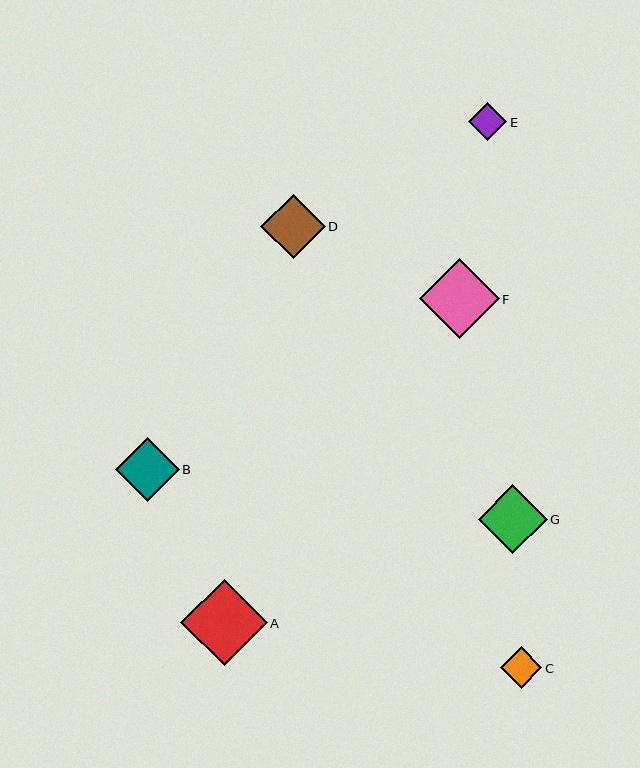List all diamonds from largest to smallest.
From largest to smallest: A, F, G, D, B, C, E.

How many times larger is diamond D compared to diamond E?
Diamond D is approximately 1.7 times the size of diamond E.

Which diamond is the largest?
Diamond A is the largest with a size of approximately 87 pixels.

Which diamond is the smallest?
Diamond E is the smallest with a size of approximately 38 pixels.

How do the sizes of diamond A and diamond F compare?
Diamond A and diamond F are approximately the same size.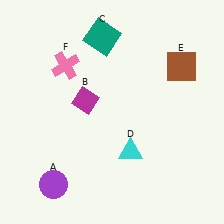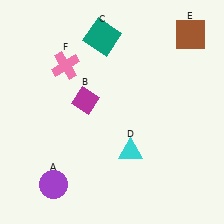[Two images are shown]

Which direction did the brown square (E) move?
The brown square (E) moved up.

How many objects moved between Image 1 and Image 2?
1 object moved between the two images.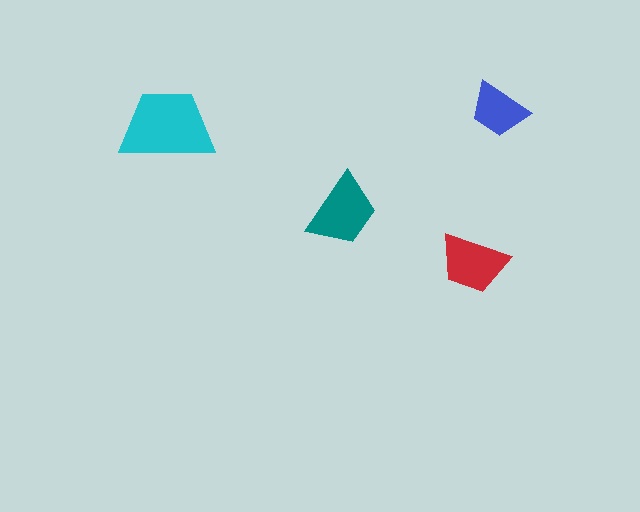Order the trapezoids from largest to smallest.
the cyan one, the teal one, the red one, the blue one.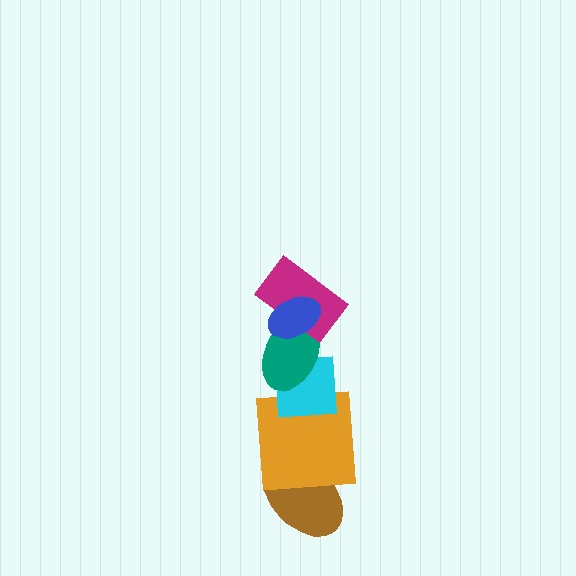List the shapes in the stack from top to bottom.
From top to bottom: the blue ellipse, the magenta rectangle, the teal ellipse, the cyan square, the orange square, the brown ellipse.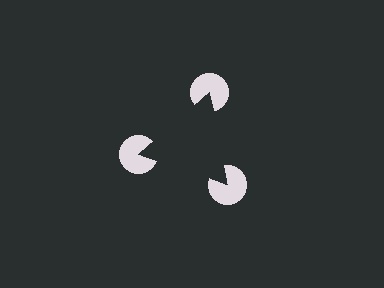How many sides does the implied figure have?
3 sides.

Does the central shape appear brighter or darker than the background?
It typically appears slightly darker than the background, even though no actual brightness change is drawn.